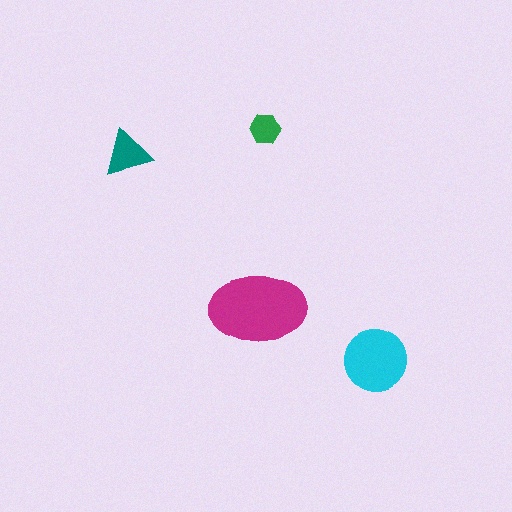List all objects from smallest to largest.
The green hexagon, the teal triangle, the cyan circle, the magenta ellipse.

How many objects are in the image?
There are 4 objects in the image.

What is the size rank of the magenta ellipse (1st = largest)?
1st.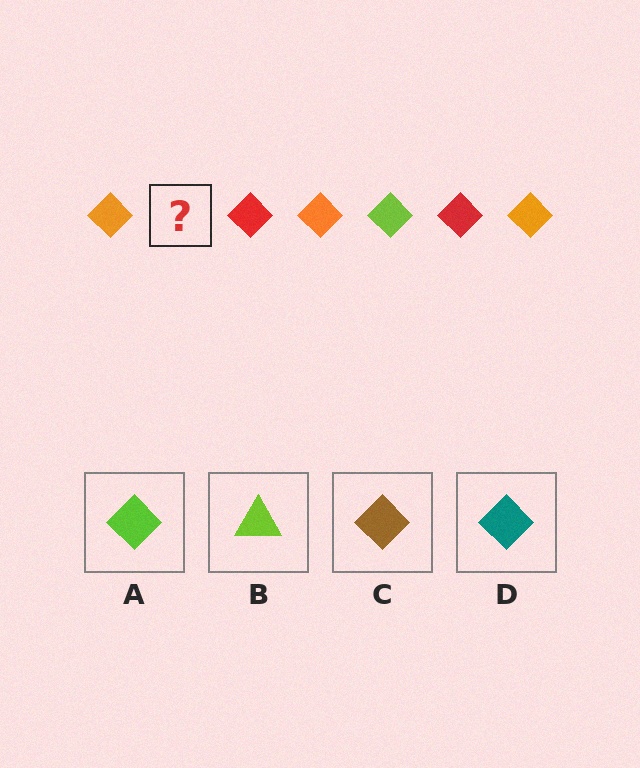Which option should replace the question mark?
Option A.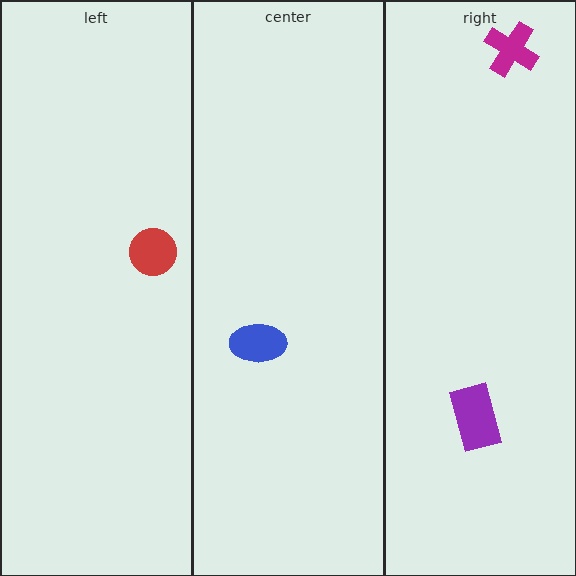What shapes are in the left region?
The red circle.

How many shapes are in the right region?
2.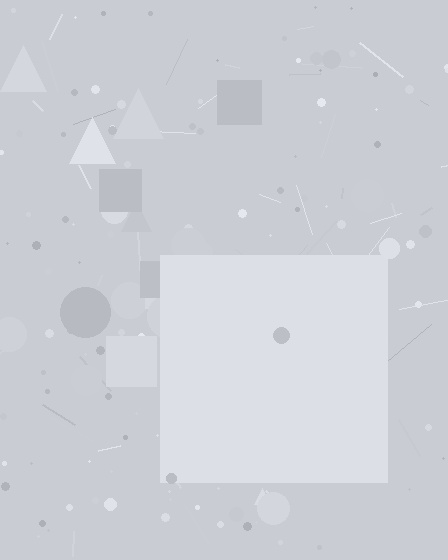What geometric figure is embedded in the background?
A square is embedded in the background.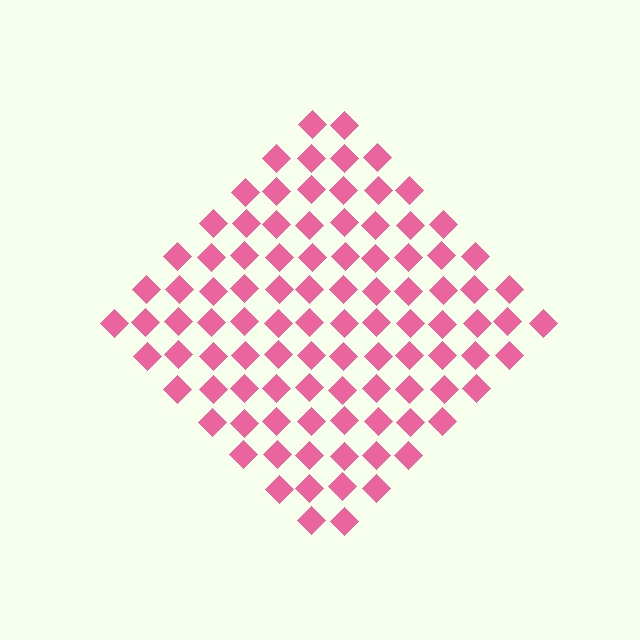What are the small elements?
The small elements are diamonds.